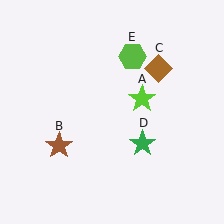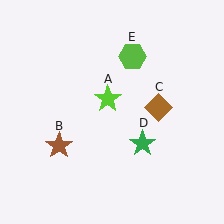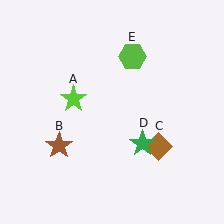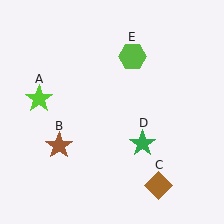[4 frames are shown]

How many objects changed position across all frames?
2 objects changed position: lime star (object A), brown diamond (object C).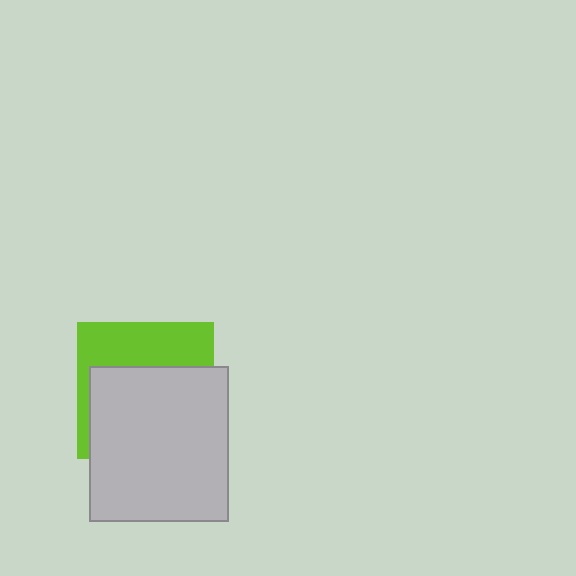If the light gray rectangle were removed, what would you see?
You would see the complete lime square.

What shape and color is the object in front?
The object in front is a light gray rectangle.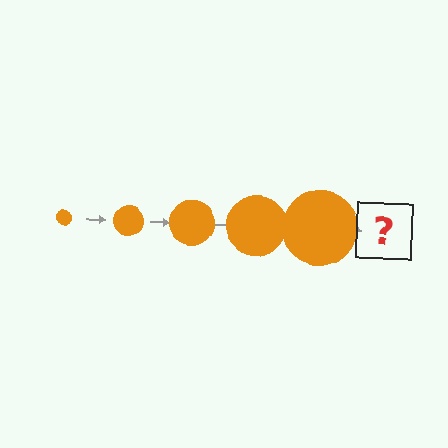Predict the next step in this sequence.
The next step is an orange circle, larger than the previous one.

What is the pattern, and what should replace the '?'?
The pattern is that the circle gets progressively larger each step. The '?' should be an orange circle, larger than the previous one.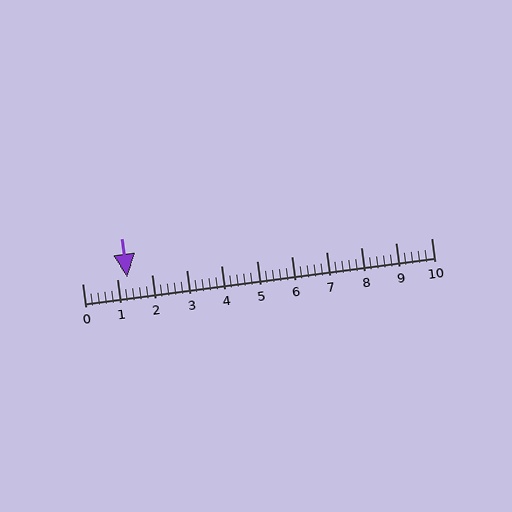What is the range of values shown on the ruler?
The ruler shows values from 0 to 10.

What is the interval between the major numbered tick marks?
The major tick marks are spaced 1 units apart.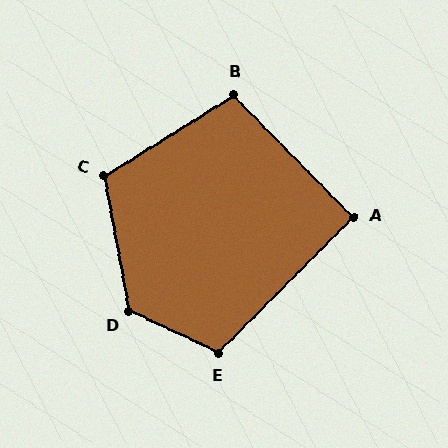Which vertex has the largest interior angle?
D, at approximately 125 degrees.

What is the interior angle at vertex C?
Approximately 112 degrees (obtuse).